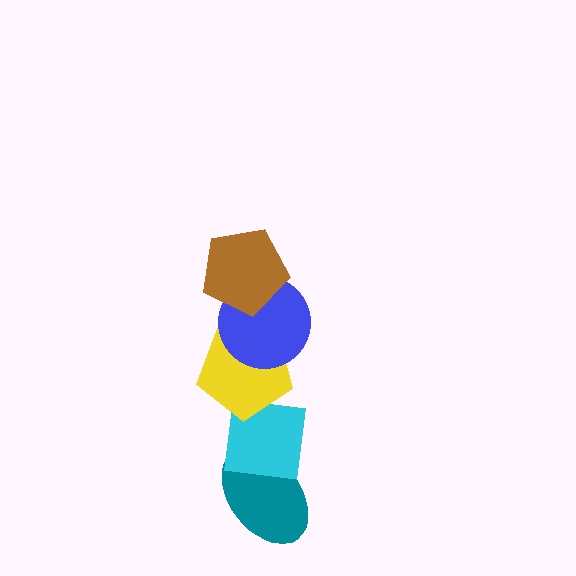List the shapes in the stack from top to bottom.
From top to bottom: the brown pentagon, the blue circle, the yellow pentagon, the cyan square, the teal ellipse.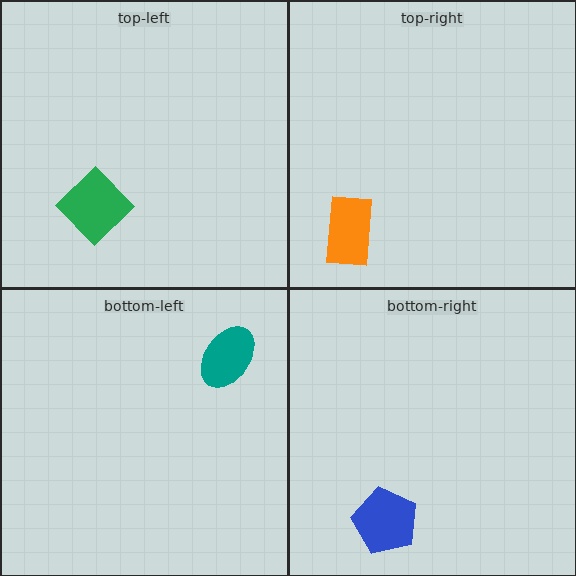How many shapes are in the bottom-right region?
1.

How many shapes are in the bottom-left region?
1.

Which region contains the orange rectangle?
The top-right region.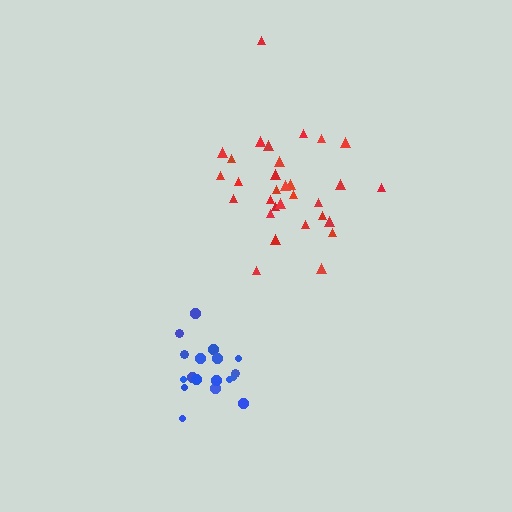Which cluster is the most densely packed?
Blue.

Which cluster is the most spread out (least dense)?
Red.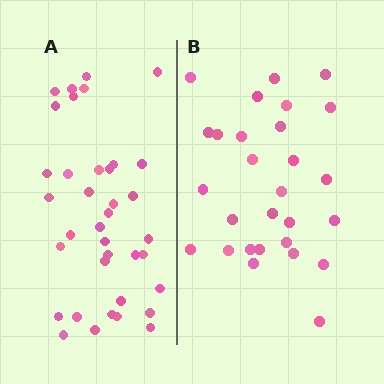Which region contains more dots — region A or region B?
Region A (the left region) has more dots.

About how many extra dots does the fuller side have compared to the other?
Region A has roughly 8 or so more dots than region B.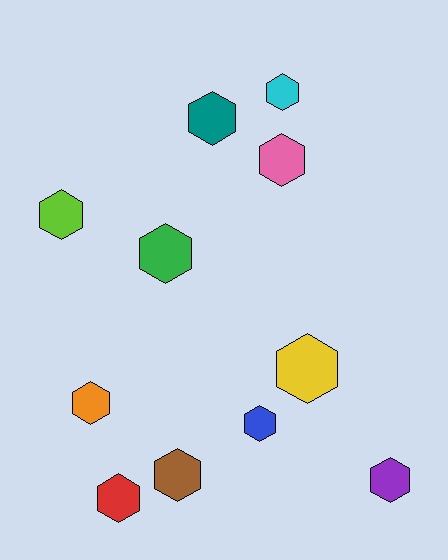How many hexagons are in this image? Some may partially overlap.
There are 11 hexagons.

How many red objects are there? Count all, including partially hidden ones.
There is 1 red object.